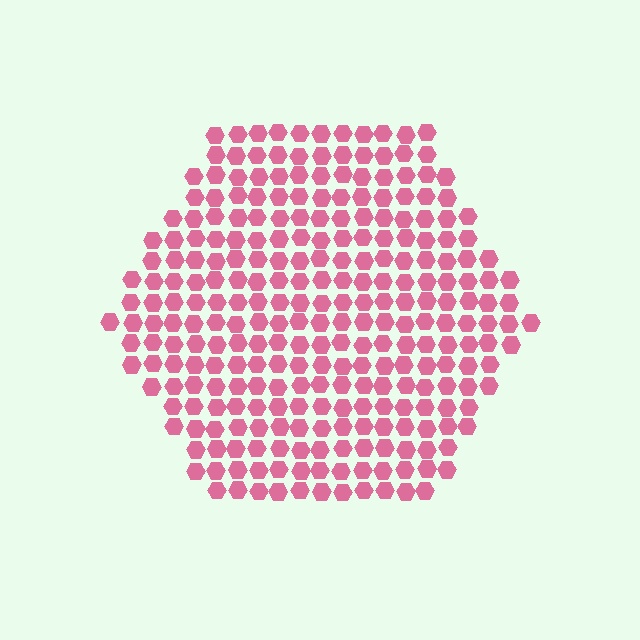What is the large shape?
The large shape is a hexagon.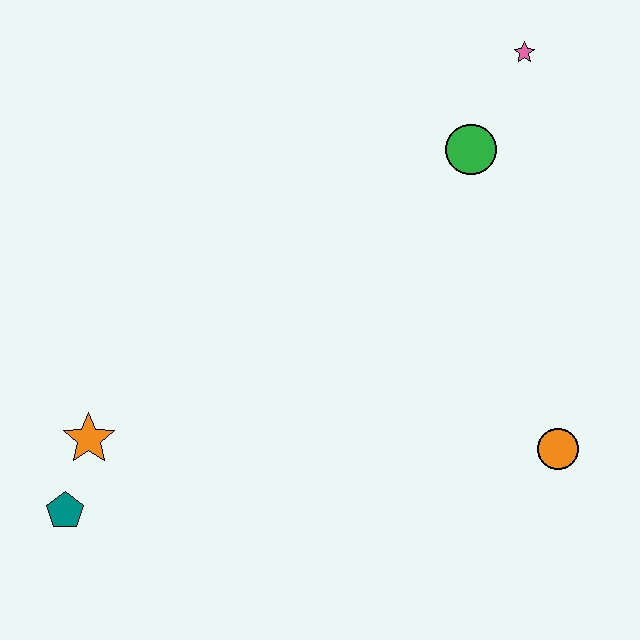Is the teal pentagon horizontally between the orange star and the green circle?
No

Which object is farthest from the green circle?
The teal pentagon is farthest from the green circle.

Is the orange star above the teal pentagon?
Yes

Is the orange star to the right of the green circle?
No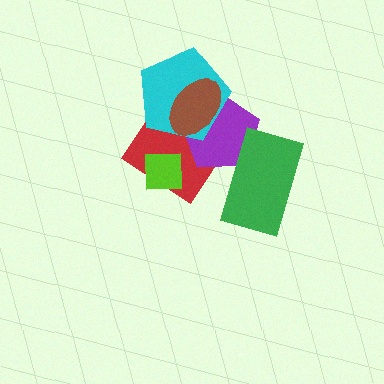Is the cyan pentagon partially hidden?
Yes, it is partially covered by another shape.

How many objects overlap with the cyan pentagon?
3 objects overlap with the cyan pentagon.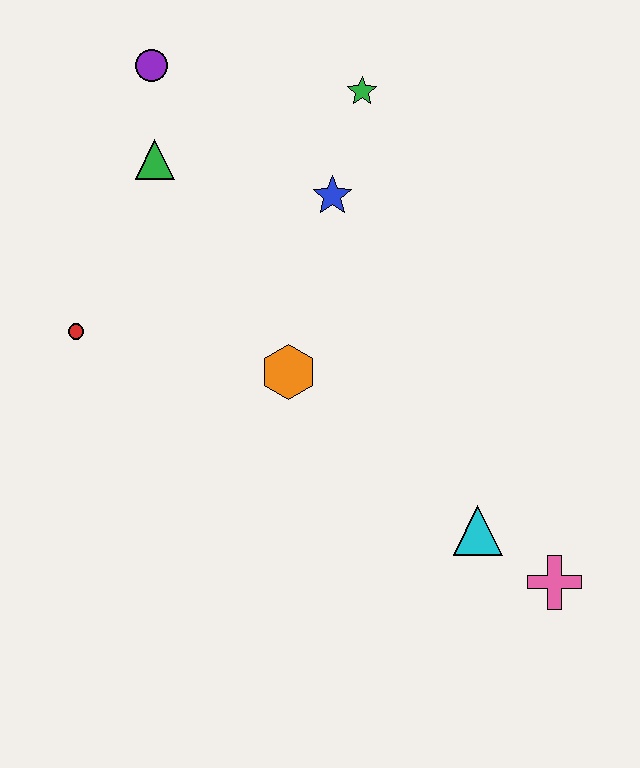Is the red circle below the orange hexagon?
No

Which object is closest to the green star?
The blue star is closest to the green star.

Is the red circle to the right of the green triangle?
No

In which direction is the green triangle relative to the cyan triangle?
The green triangle is above the cyan triangle.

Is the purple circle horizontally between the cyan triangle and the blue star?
No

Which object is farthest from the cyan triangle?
The purple circle is farthest from the cyan triangle.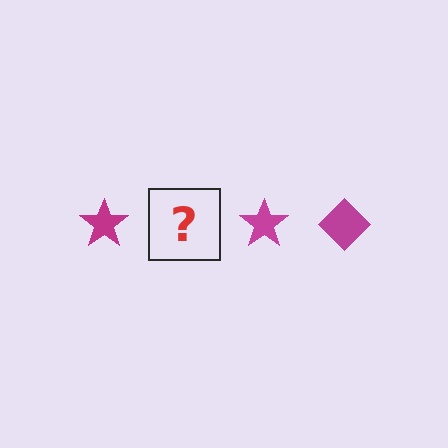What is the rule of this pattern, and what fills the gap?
The rule is that the pattern cycles through star, diamond shapes in magenta. The gap should be filled with a magenta diamond.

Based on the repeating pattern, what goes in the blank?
The blank should be a magenta diamond.